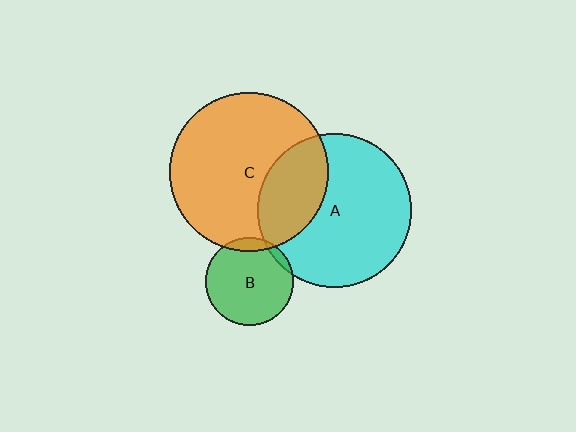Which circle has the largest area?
Circle C (orange).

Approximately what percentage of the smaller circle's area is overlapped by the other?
Approximately 10%.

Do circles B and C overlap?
Yes.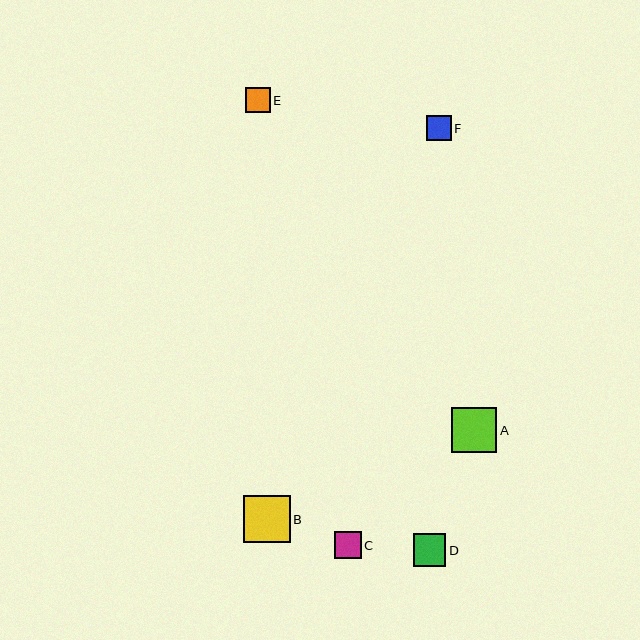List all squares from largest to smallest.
From largest to smallest: B, A, D, C, E, F.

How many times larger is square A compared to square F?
Square A is approximately 1.8 times the size of square F.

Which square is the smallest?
Square F is the smallest with a size of approximately 25 pixels.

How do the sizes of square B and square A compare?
Square B and square A are approximately the same size.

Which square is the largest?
Square B is the largest with a size of approximately 47 pixels.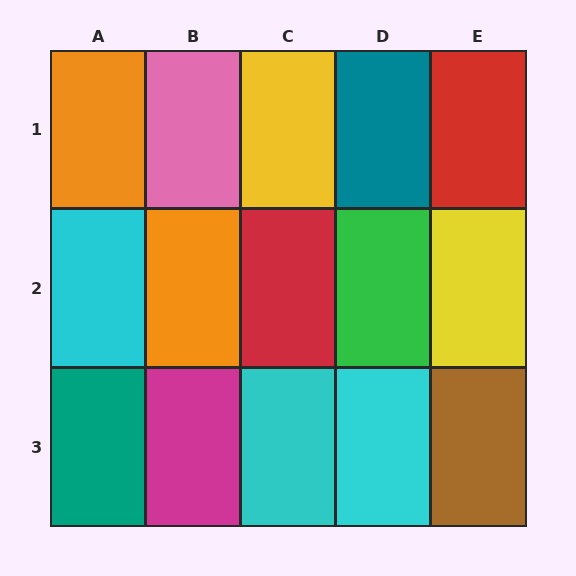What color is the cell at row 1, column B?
Pink.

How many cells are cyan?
3 cells are cyan.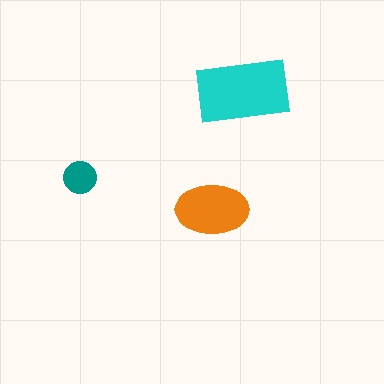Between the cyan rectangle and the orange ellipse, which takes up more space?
The cyan rectangle.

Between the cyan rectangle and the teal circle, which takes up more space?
The cyan rectangle.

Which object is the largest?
The cyan rectangle.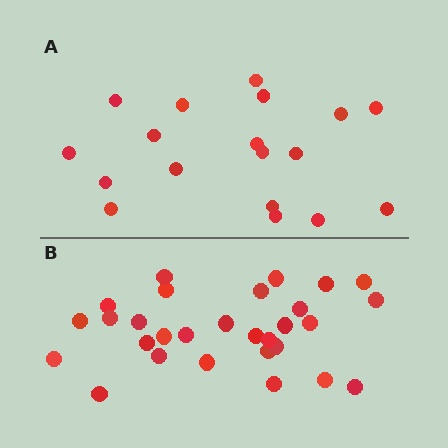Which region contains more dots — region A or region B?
Region B (the bottom region) has more dots.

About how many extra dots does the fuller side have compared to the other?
Region B has roughly 12 or so more dots than region A.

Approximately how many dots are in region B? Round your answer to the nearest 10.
About 30 dots. (The exact count is 29, which rounds to 30.)